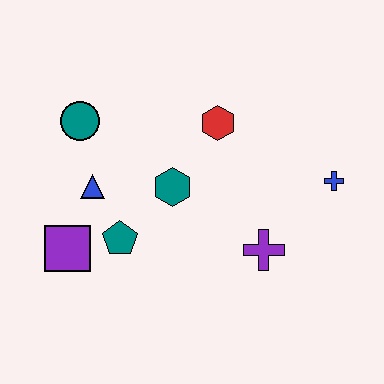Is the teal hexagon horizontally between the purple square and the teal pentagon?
No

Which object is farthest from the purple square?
The blue cross is farthest from the purple square.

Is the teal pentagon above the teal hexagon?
No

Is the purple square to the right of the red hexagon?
No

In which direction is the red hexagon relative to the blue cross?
The red hexagon is to the left of the blue cross.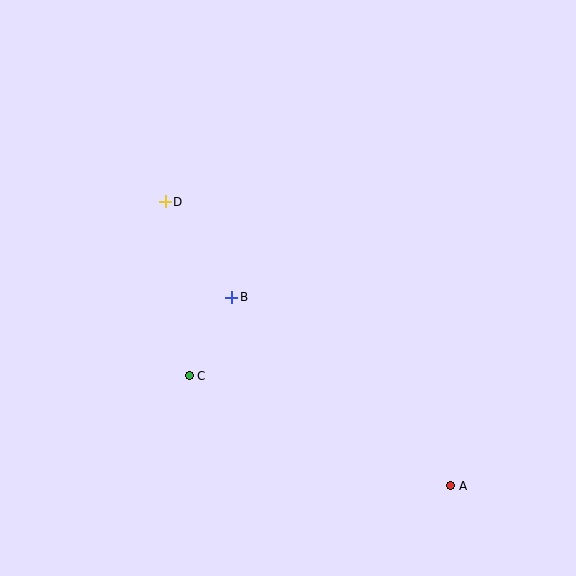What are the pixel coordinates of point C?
Point C is at (189, 376).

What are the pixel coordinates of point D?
Point D is at (165, 202).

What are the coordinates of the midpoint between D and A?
The midpoint between D and A is at (308, 344).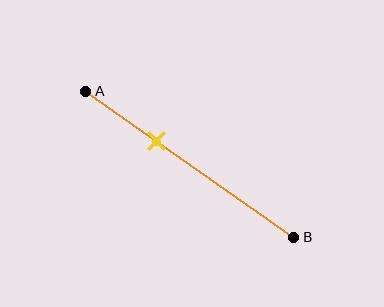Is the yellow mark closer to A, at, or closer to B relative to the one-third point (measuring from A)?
The yellow mark is approximately at the one-third point of segment AB.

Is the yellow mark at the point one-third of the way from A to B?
Yes, the mark is approximately at the one-third point.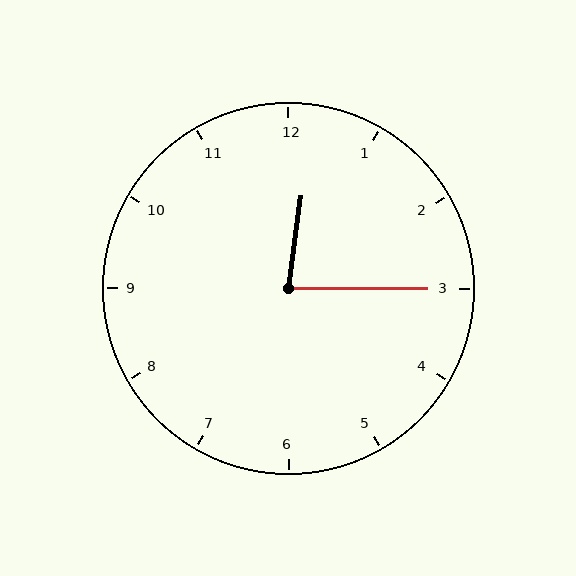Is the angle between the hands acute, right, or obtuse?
It is acute.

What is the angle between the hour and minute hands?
Approximately 82 degrees.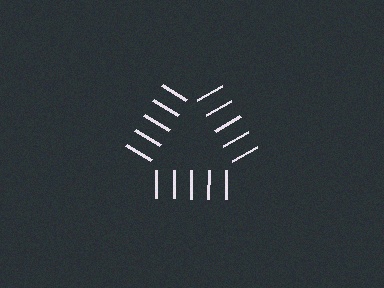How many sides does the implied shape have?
3 sides — the line-ends trace a triangle.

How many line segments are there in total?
15 — 5 along each of the 3 edges.